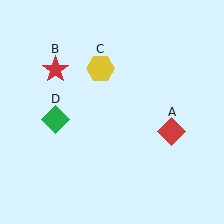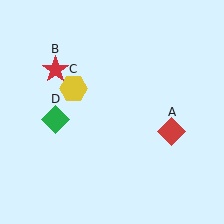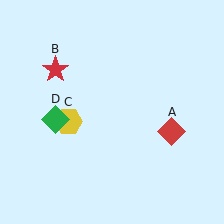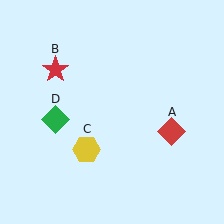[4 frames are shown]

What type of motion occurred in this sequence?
The yellow hexagon (object C) rotated counterclockwise around the center of the scene.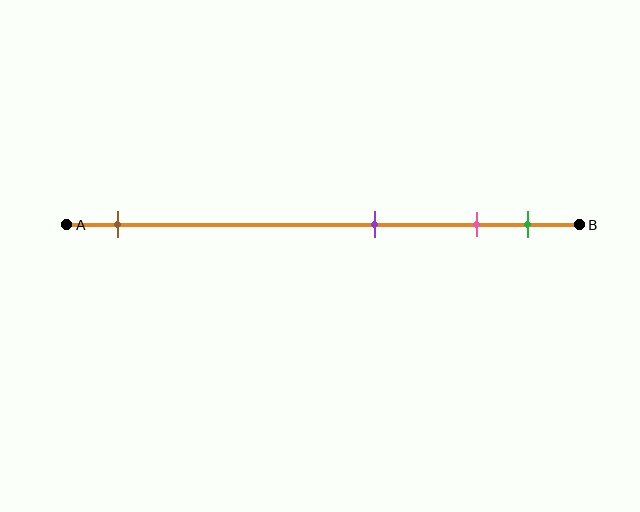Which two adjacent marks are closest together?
The pink and green marks are the closest adjacent pair.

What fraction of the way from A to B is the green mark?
The green mark is approximately 90% (0.9) of the way from A to B.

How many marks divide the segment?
There are 4 marks dividing the segment.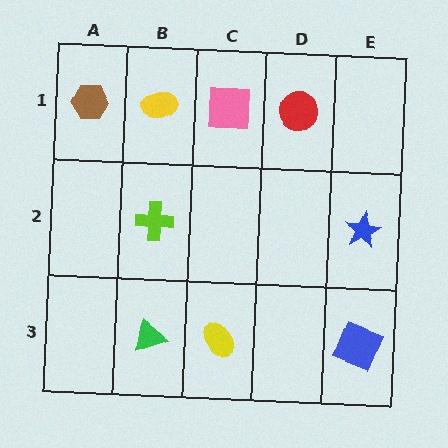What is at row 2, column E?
A blue star.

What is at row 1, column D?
A red circle.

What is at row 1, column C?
A pink square.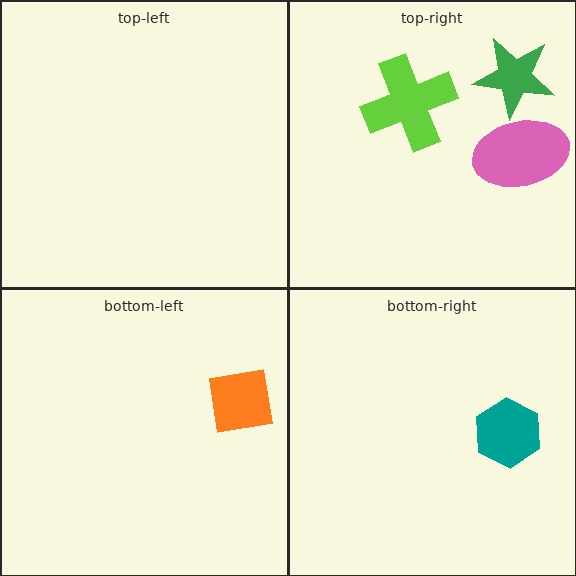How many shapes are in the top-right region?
3.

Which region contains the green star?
The top-right region.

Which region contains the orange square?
The bottom-left region.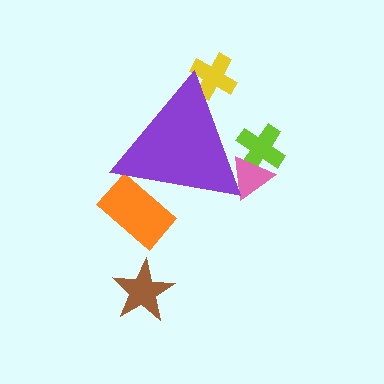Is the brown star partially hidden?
No, the brown star is fully visible.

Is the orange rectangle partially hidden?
Yes, the orange rectangle is partially hidden behind the purple triangle.